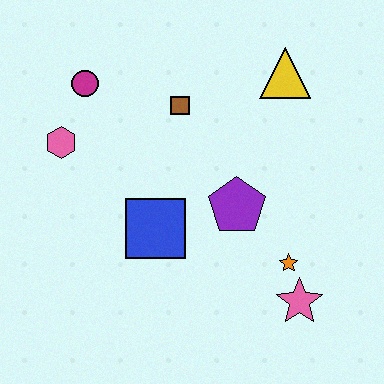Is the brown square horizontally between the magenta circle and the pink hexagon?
No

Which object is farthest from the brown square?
The pink star is farthest from the brown square.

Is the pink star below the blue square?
Yes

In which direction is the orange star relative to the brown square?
The orange star is below the brown square.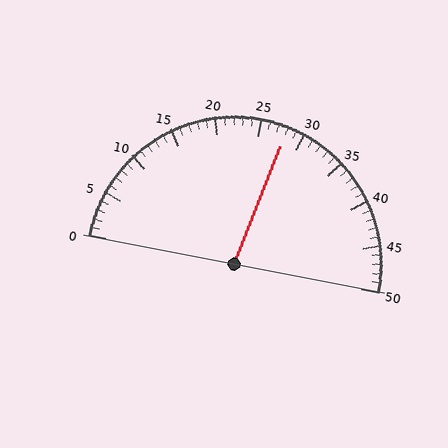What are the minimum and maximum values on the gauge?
The gauge ranges from 0 to 50.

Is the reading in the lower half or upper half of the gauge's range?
The reading is in the upper half of the range (0 to 50).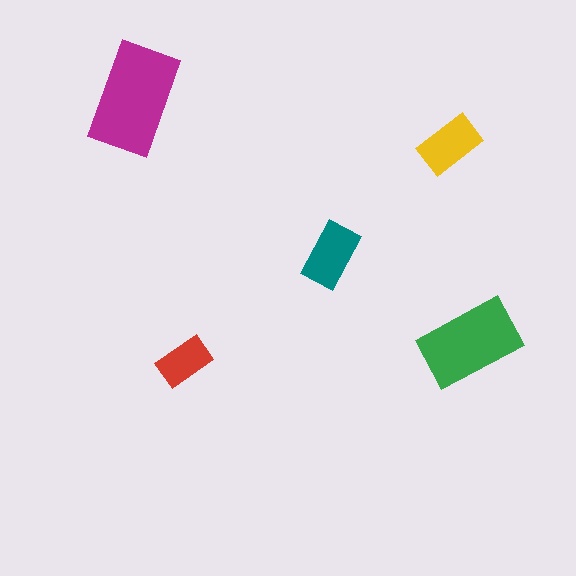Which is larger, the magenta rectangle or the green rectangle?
The magenta one.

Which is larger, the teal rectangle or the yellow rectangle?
The teal one.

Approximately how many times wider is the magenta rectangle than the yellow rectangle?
About 2 times wider.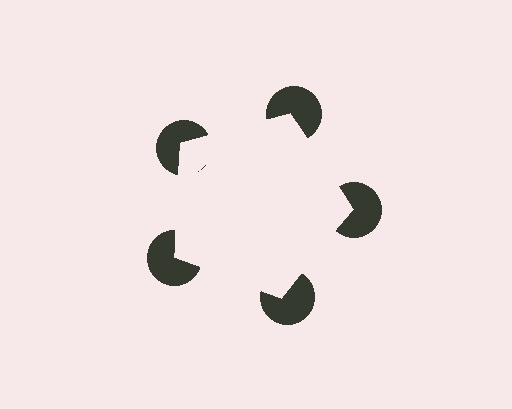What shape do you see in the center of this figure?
An illusory pentagon — its edges are inferred from the aligned wedge cuts in the pac-man discs, not physically drawn.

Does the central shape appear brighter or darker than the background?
It typically appears slightly brighter than the background, even though no actual brightness change is drawn.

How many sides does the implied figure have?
5 sides.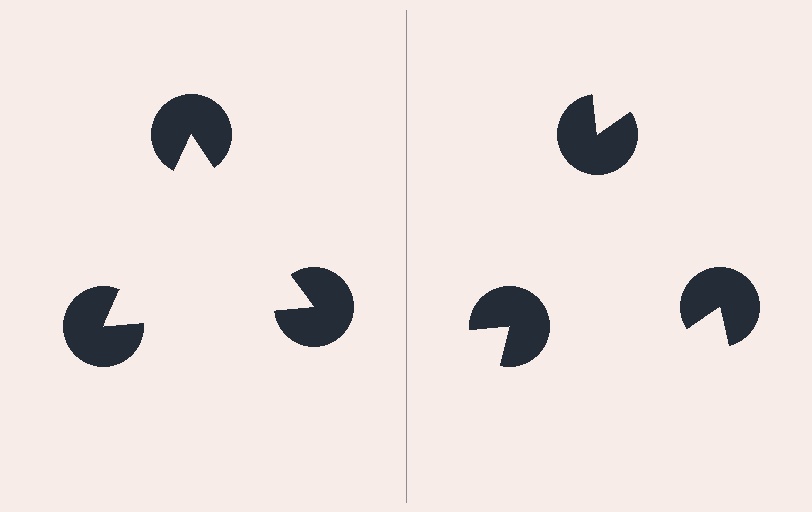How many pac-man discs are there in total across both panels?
6 — 3 on each side.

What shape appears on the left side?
An illusory triangle.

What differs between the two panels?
The pac-man discs are positioned identically on both sides; only the wedge orientations differ. On the left they align to a triangle; on the right they are misaligned.